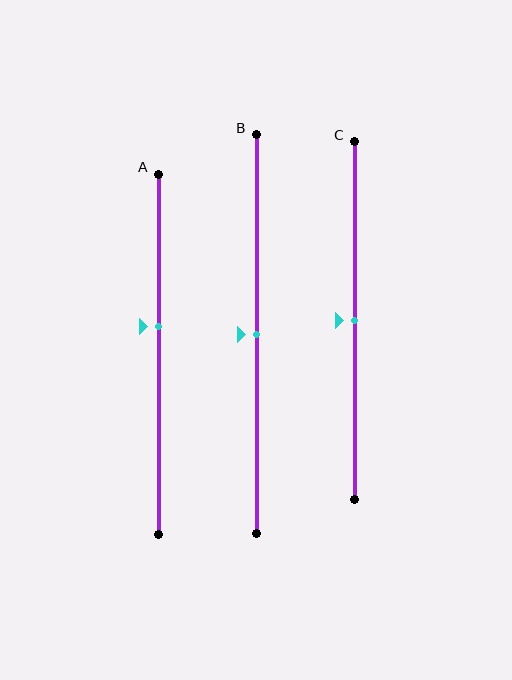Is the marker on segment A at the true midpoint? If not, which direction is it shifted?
No, the marker on segment A is shifted upward by about 8% of the segment length.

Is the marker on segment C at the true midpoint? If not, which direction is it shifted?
Yes, the marker on segment C is at the true midpoint.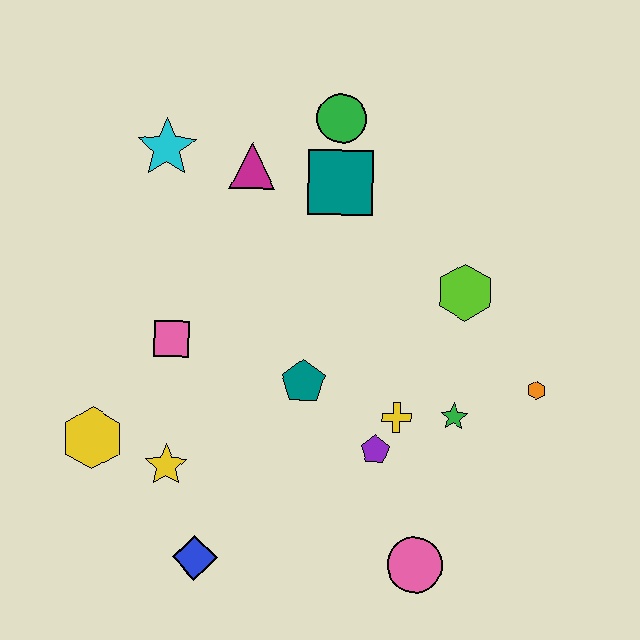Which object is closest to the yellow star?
The yellow hexagon is closest to the yellow star.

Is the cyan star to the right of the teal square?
No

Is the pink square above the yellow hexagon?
Yes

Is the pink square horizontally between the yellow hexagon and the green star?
Yes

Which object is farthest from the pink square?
The orange hexagon is farthest from the pink square.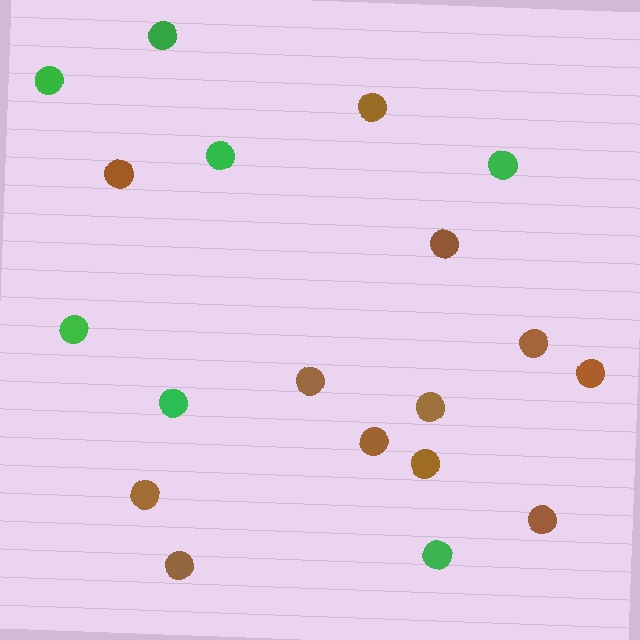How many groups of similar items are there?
There are 2 groups: one group of brown circles (12) and one group of green circles (7).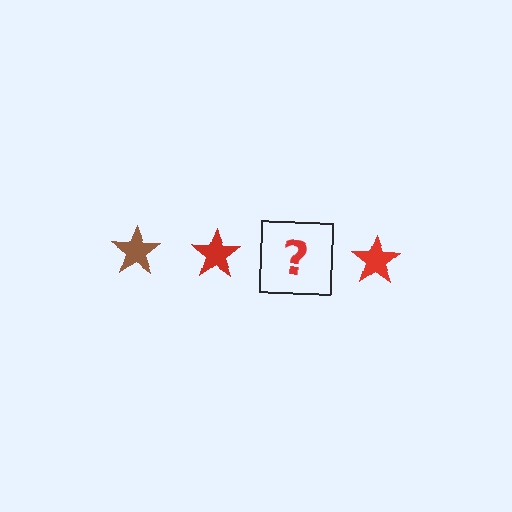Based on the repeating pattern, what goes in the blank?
The blank should be a brown star.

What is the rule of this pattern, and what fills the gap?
The rule is that the pattern cycles through brown, red stars. The gap should be filled with a brown star.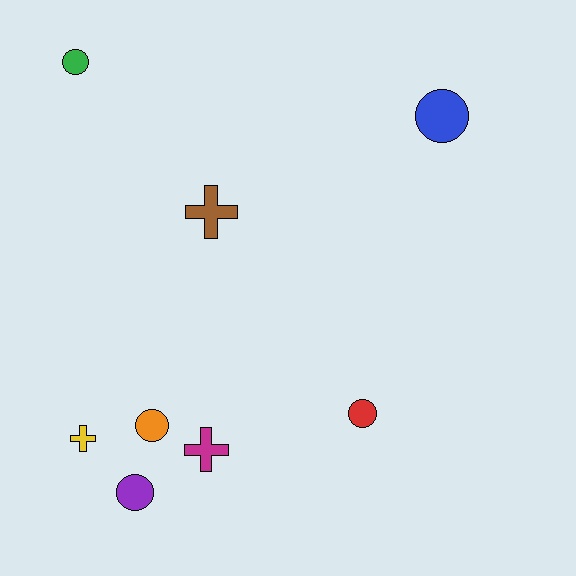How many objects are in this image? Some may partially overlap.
There are 8 objects.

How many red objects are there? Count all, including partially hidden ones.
There is 1 red object.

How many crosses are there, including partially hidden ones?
There are 3 crosses.